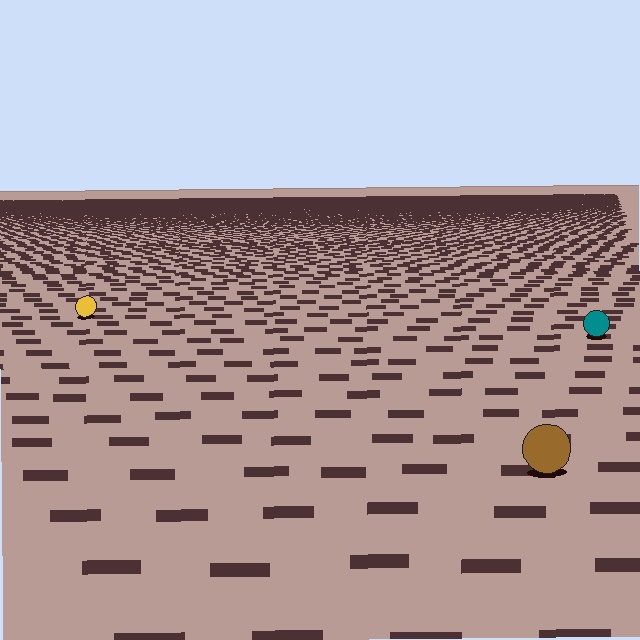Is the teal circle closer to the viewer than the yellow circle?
Yes. The teal circle is closer — you can tell from the texture gradient: the ground texture is coarser near it.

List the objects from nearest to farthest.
From nearest to farthest: the brown circle, the teal circle, the yellow circle.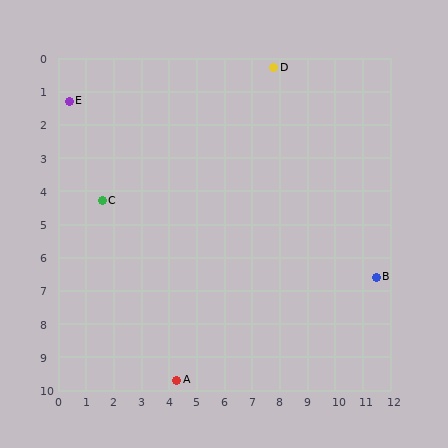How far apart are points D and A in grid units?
Points D and A are about 10.0 grid units apart.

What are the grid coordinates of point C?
Point C is at approximately (1.6, 4.3).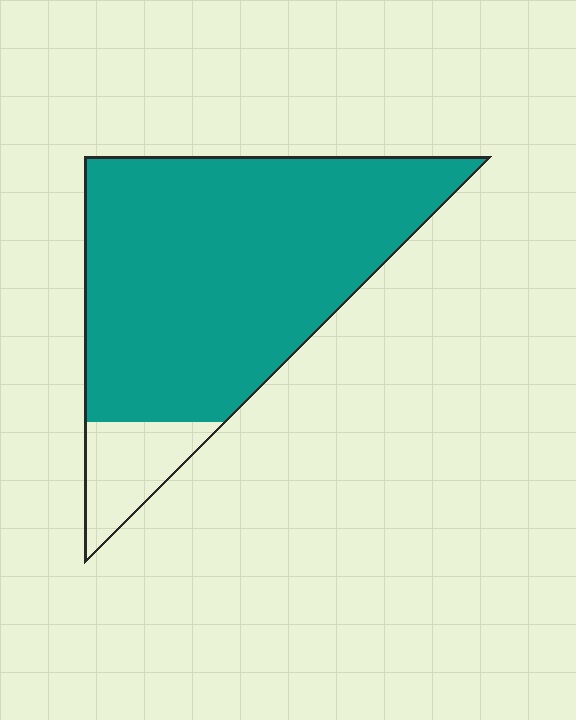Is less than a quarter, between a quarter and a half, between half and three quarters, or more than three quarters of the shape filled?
More than three quarters.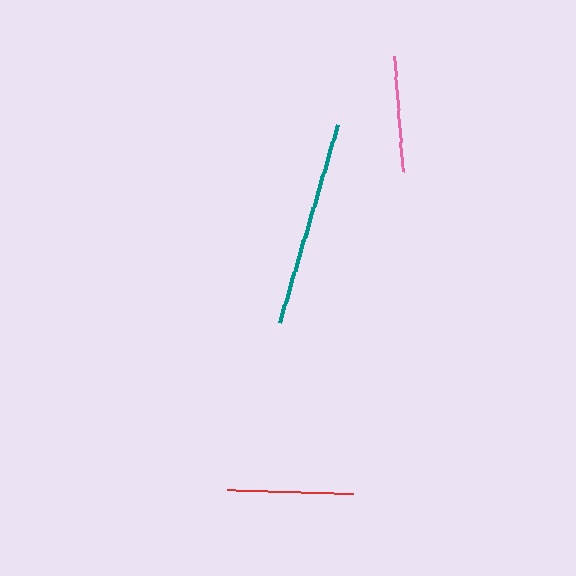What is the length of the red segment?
The red segment is approximately 126 pixels long.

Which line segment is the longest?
The teal line is the longest at approximately 205 pixels.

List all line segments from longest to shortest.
From longest to shortest: teal, red, pink.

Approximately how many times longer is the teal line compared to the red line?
The teal line is approximately 1.6 times the length of the red line.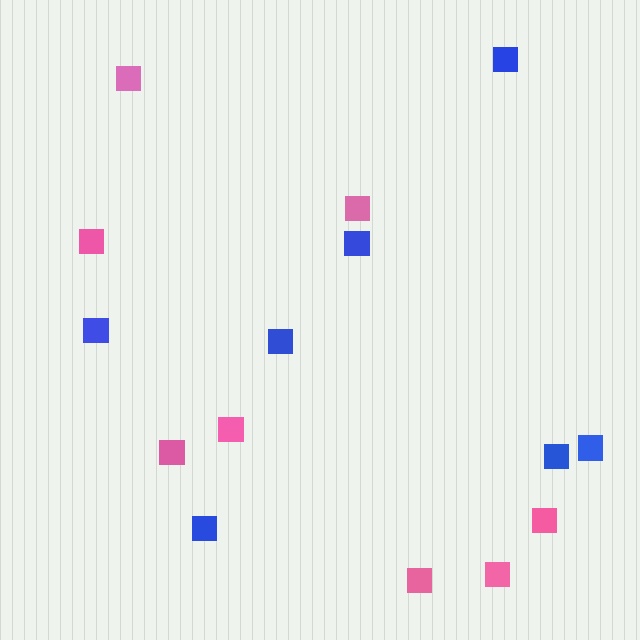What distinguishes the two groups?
There are 2 groups: one group of pink squares (8) and one group of blue squares (7).